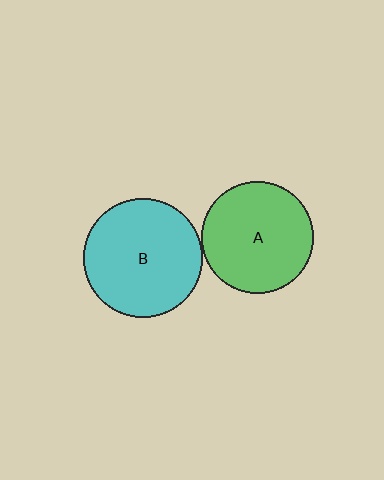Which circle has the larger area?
Circle B (cyan).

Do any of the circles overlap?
No, none of the circles overlap.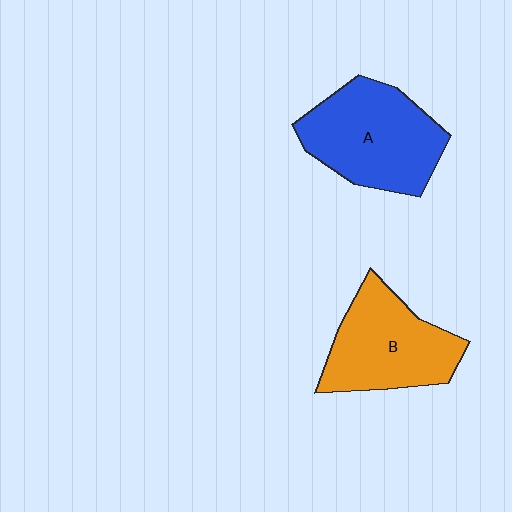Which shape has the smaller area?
Shape B (orange).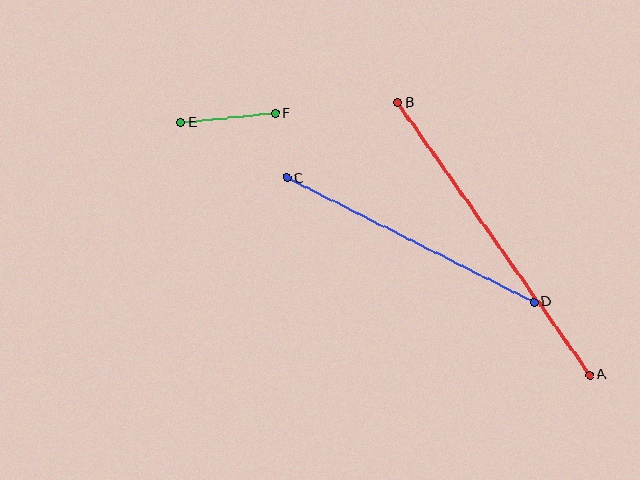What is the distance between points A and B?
The distance is approximately 333 pixels.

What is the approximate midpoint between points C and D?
The midpoint is at approximately (410, 240) pixels.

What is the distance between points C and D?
The distance is approximately 276 pixels.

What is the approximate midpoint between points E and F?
The midpoint is at approximately (228, 118) pixels.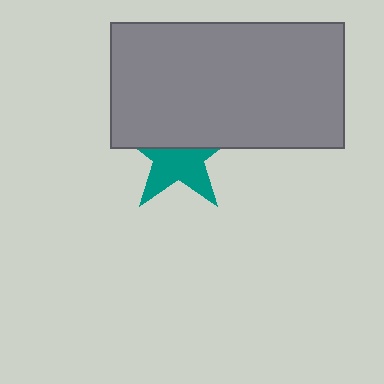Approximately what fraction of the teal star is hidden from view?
Roughly 49% of the teal star is hidden behind the gray rectangle.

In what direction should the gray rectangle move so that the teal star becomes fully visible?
The gray rectangle should move up. That is the shortest direction to clear the overlap and leave the teal star fully visible.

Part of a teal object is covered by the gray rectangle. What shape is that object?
It is a star.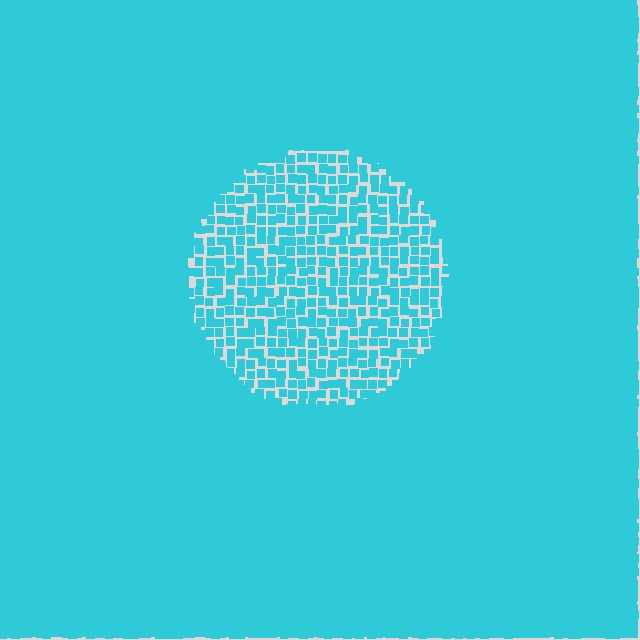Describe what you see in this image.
The image contains small cyan elements arranged at two different densities. A circle-shaped region is visible where the elements are less densely packed than the surrounding area.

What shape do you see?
I see a circle.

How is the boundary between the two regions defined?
The boundary is defined by a change in element density (approximately 2.7x ratio). All elements are the same color, size, and shape.